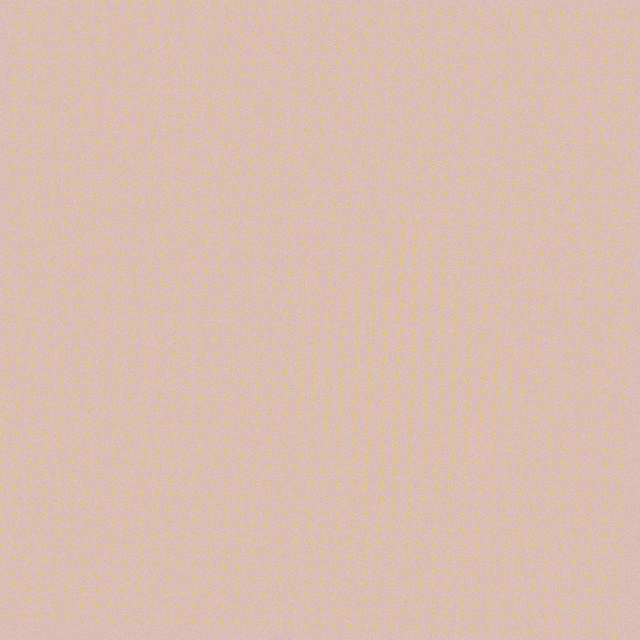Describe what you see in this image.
The image is filled with small yellow line segments. A diamond region in the image has lines oriented differently from the surrounding lines, creating a visible texture boundary.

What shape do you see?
I see a diamond.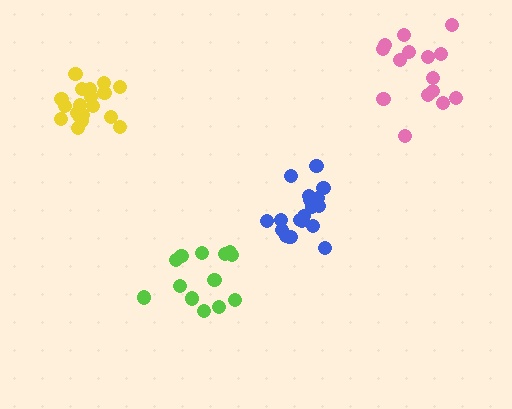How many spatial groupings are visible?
There are 4 spatial groupings.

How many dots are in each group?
Group 1: 13 dots, Group 2: 19 dots, Group 3: 19 dots, Group 4: 15 dots (66 total).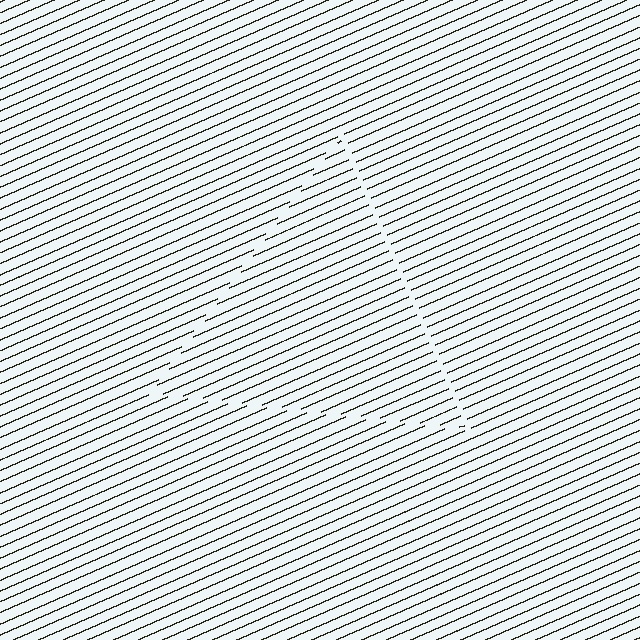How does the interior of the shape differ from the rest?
The interior of the shape contains the same grating, shifted by half a period — the contour is defined by the phase discontinuity where line-ends from the inner and outer gratings abut.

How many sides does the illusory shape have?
3 sides — the line-ends trace a triangle.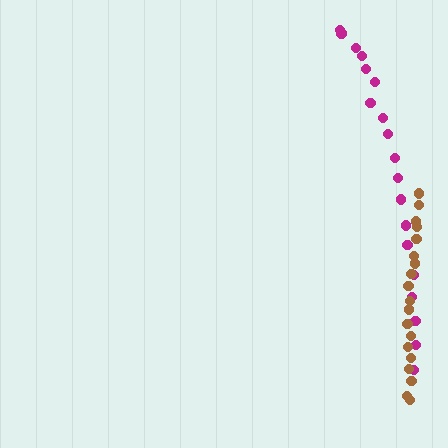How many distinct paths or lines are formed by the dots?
There are 2 distinct paths.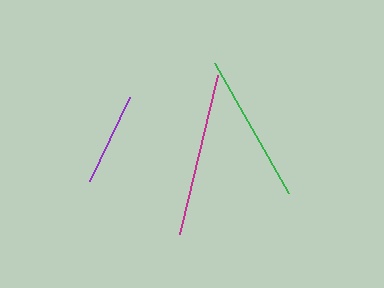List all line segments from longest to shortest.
From longest to shortest: magenta, green, purple.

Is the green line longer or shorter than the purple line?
The green line is longer than the purple line.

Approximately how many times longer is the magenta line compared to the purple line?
The magenta line is approximately 1.8 times the length of the purple line.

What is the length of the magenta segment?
The magenta segment is approximately 164 pixels long.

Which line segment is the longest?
The magenta line is the longest at approximately 164 pixels.